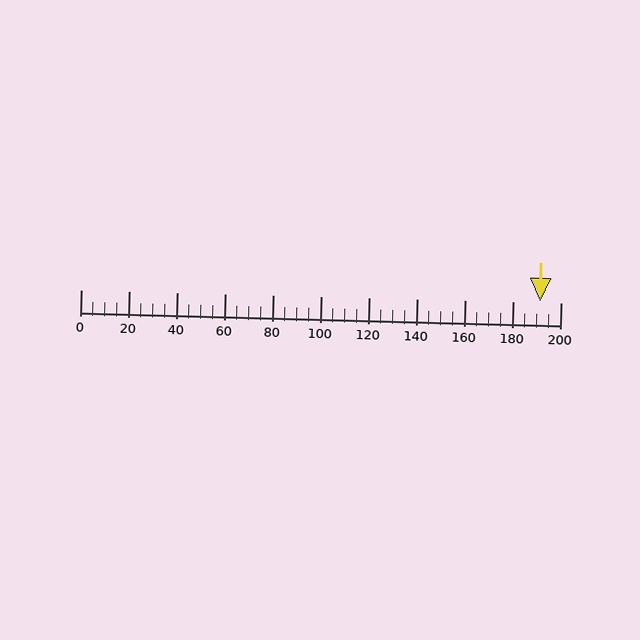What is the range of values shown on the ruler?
The ruler shows values from 0 to 200.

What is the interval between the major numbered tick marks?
The major tick marks are spaced 20 units apart.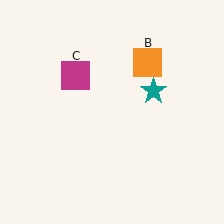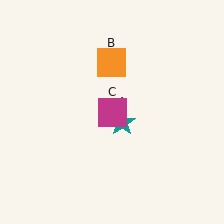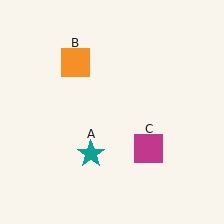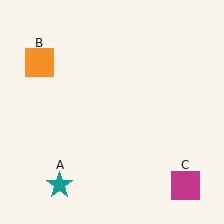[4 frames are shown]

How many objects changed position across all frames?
3 objects changed position: teal star (object A), orange square (object B), magenta square (object C).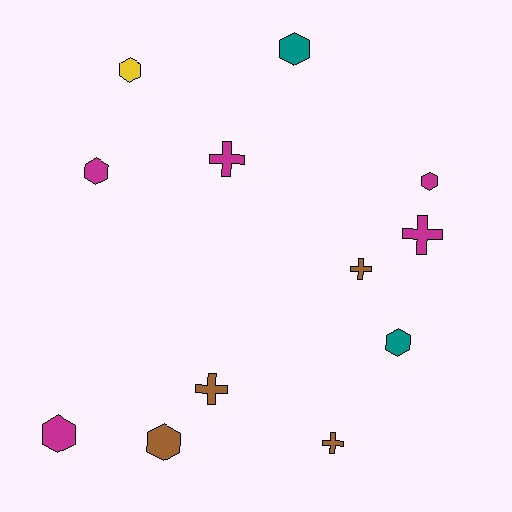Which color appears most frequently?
Magenta, with 5 objects.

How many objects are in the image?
There are 12 objects.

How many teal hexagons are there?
There are 2 teal hexagons.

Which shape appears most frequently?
Hexagon, with 7 objects.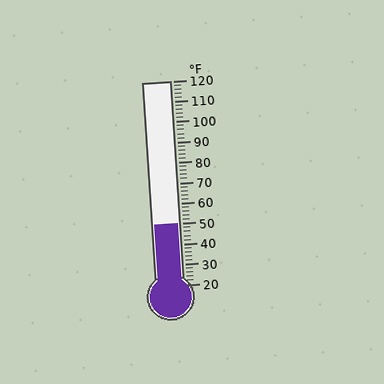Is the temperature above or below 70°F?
The temperature is below 70°F.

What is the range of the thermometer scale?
The thermometer scale ranges from 20°F to 120°F.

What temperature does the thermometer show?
The thermometer shows approximately 50°F.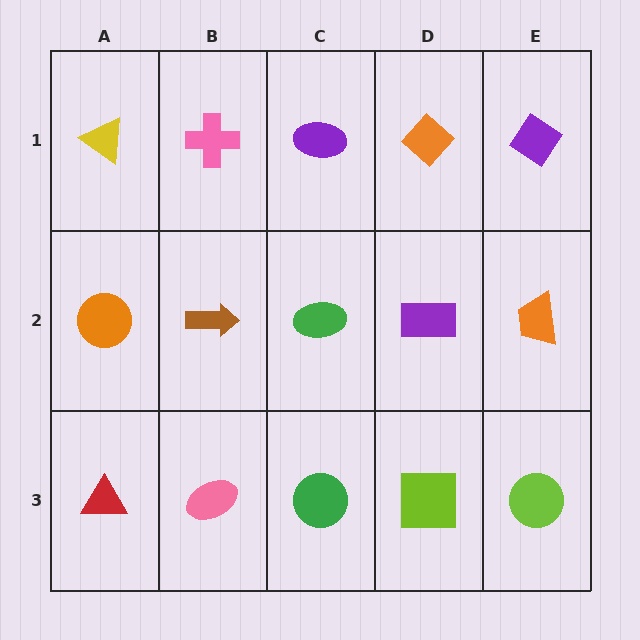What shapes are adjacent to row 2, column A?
A yellow triangle (row 1, column A), a red triangle (row 3, column A), a brown arrow (row 2, column B).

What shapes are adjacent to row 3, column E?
An orange trapezoid (row 2, column E), a lime square (row 3, column D).